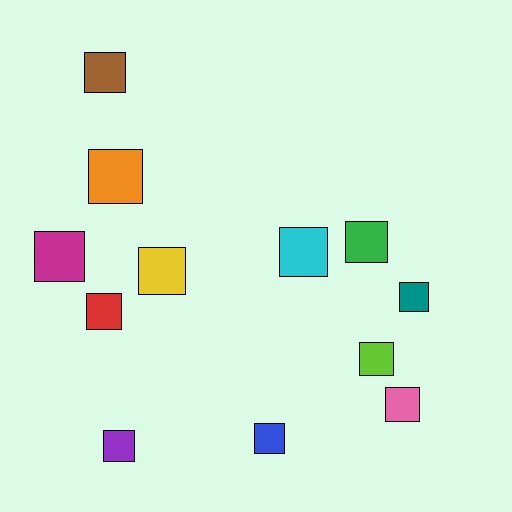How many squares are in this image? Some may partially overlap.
There are 12 squares.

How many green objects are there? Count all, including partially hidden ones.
There is 1 green object.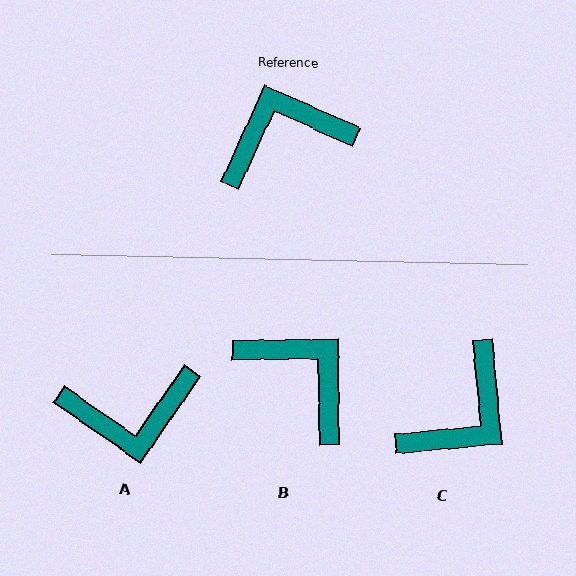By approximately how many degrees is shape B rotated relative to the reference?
Approximately 65 degrees clockwise.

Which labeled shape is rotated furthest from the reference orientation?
A, about 169 degrees away.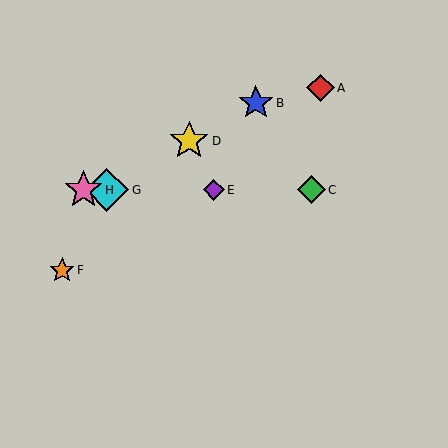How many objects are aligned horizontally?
4 objects (C, E, G, H) are aligned horizontally.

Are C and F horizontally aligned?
No, C is at y≈190 and F is at y≈270.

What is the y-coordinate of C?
Object C is at y≈190.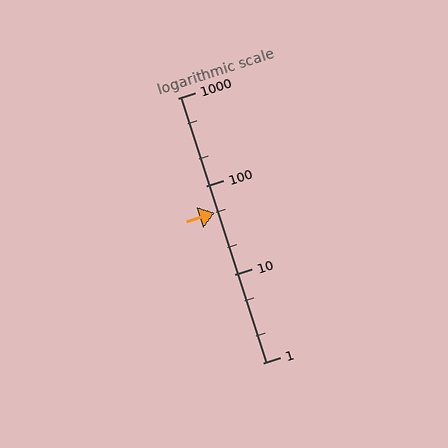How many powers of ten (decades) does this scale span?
The scale spans 3 decades, from 1 to 1000.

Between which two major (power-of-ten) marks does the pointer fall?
The pointer is between 10 and 100.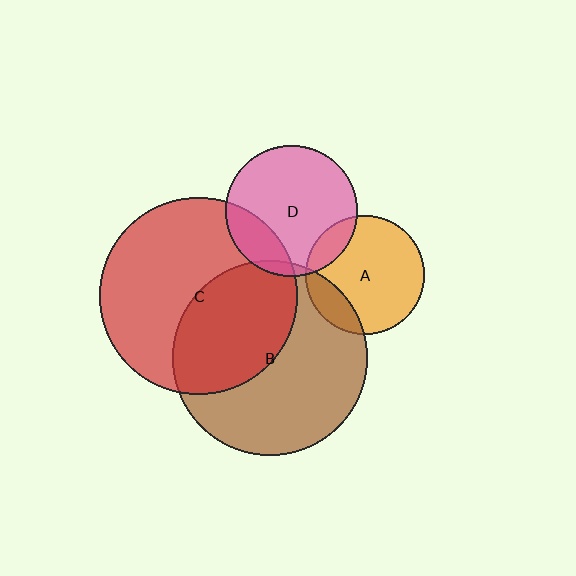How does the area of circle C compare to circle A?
Approximately 2.8 times.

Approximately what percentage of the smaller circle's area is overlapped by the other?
Approximately 40%.